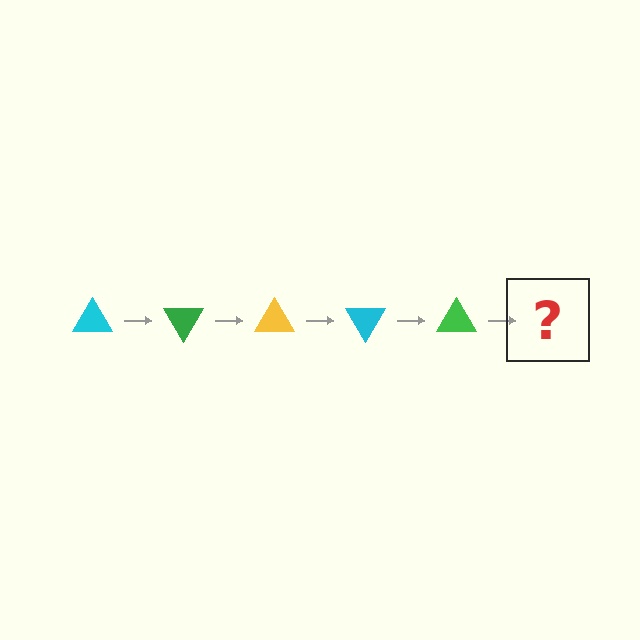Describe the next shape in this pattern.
It should be a yellow triangle, rotated 300 degrees from the start.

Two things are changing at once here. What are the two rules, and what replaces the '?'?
The two rules are that it rotates 60 degrees each step and the color cycles through cyan, green, and yellow. The '?' should be a yellow triangle, rotated 300 degrees from the start.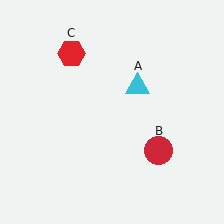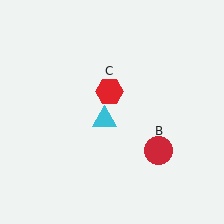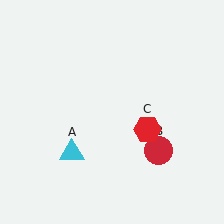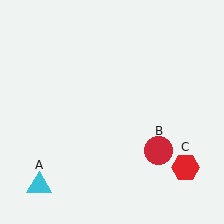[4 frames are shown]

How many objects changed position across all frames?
2 objects changed position: cyan triangle (object A), red hexagon (object C).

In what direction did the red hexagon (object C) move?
The red hexagon (object C) moved down and to the right.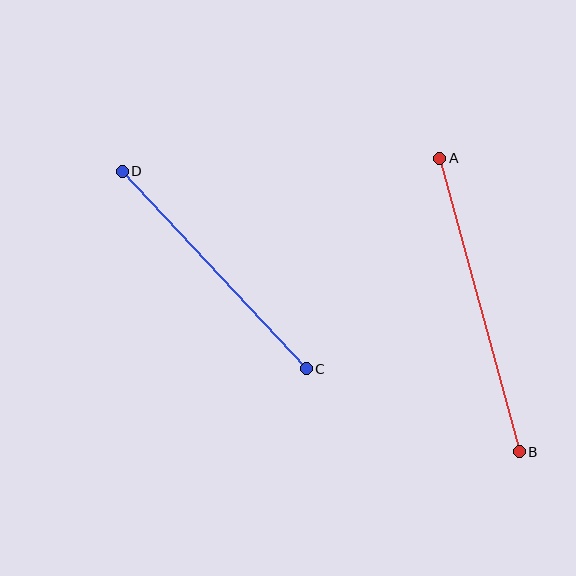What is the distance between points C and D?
The distance is approximately 270 pixels.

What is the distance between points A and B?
The distance is approximately 304 pixels.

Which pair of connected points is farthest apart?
Points A and B are farthest apart.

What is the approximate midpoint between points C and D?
The midpoint is at approximately (214, 270) pixels.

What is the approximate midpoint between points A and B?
The midpoint is at approximately (479, 305) pixels.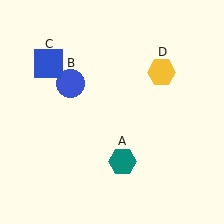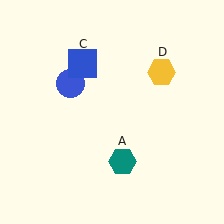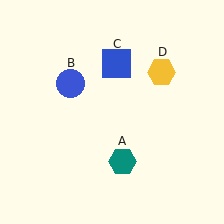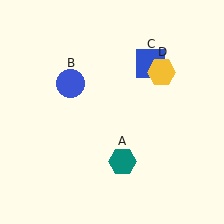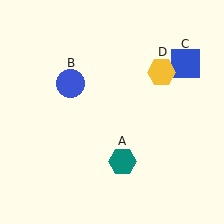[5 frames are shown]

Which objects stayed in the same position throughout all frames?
Teal hexagon (object A) and blue circle (object B) and yellow hexagon (object D) remained stationary.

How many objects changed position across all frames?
1 object changed position: blue square (object C).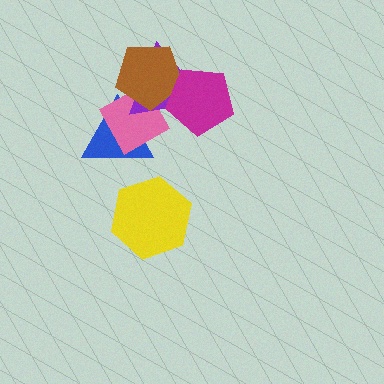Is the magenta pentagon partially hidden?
No, no other shape covers it.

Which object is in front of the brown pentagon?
The magenta pentagon is in front of the brown pentagon.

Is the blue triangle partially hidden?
Yes, it is partially covered by another shape.